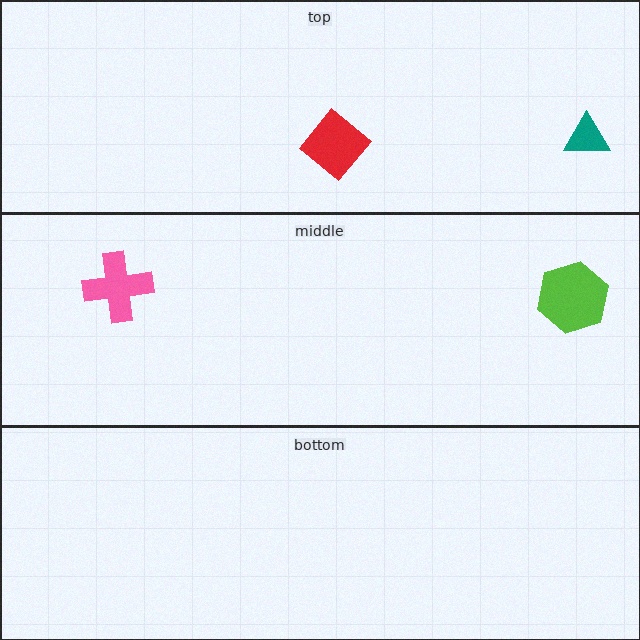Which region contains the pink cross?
The middle region.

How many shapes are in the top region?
2.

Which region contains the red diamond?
The top region.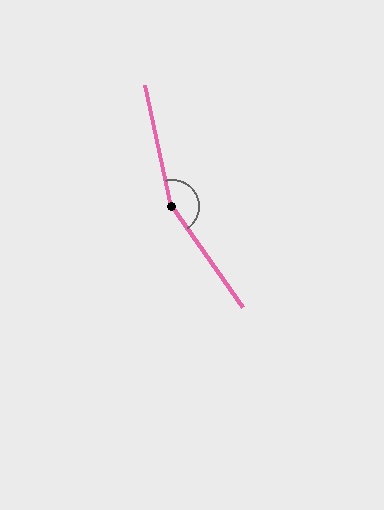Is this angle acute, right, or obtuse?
It is obtuse.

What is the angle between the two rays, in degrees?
Approximately 157 degrees.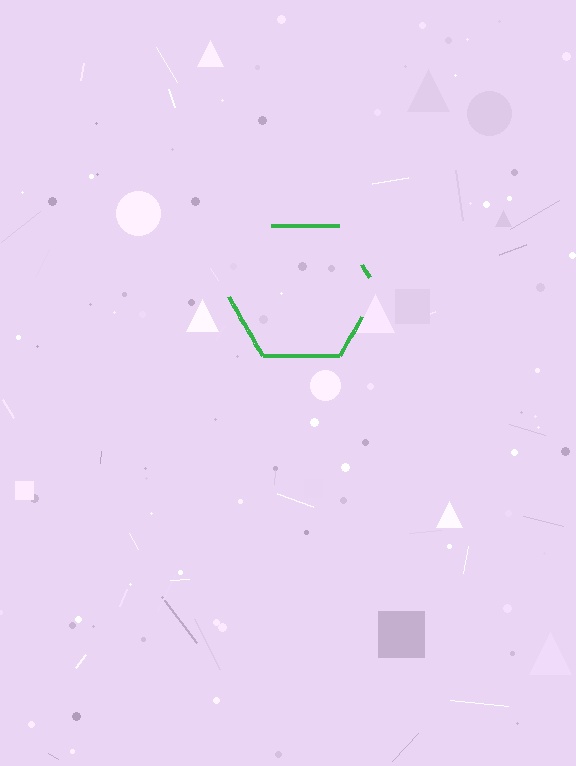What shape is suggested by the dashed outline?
The dashed outline suggests a hexagon.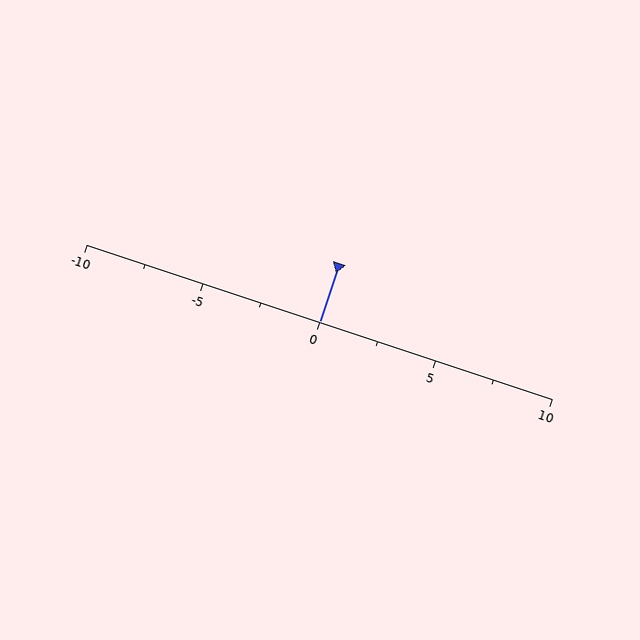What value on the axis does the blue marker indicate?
The marker indicates approximately 0.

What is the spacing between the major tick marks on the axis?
The major ticks are spaced 5 apart.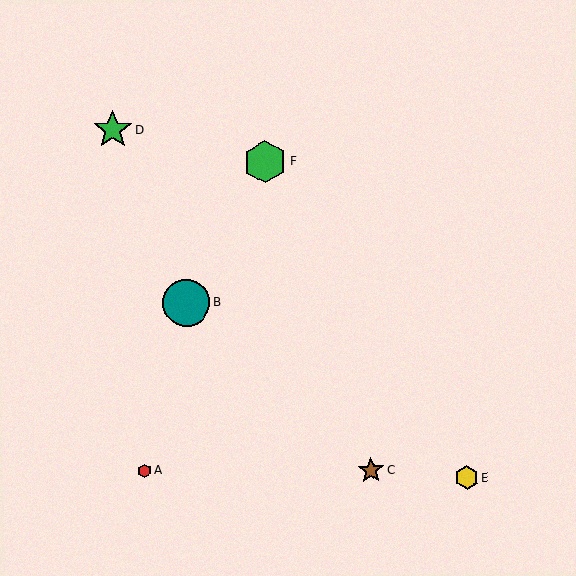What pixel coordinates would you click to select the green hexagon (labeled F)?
Click at (265, 162) to select the green hexagon F.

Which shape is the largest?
The teal circle (labeled B) is the largest.